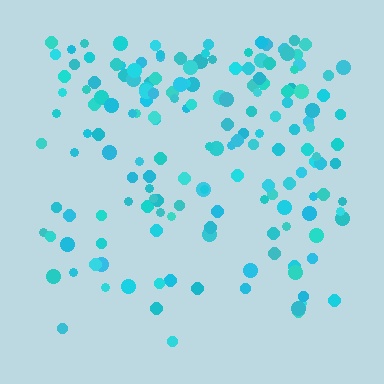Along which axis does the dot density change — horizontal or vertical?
Vertical.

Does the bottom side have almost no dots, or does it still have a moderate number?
Still a moderate number, just noticeably fewer than the top.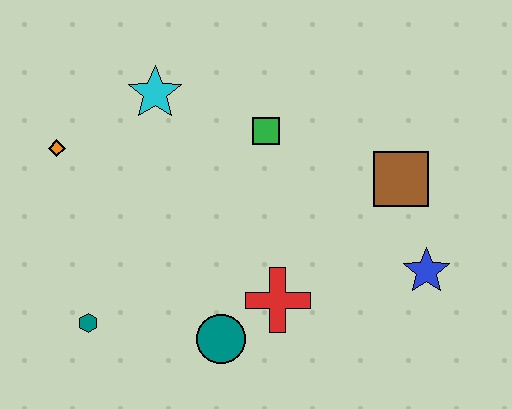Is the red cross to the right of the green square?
Yes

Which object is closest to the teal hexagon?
The teal circle is closest to the teal hexagon.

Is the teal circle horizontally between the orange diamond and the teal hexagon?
No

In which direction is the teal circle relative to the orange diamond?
The teal circle is below the orange diamond.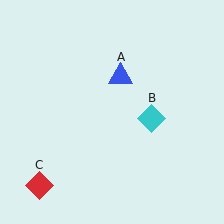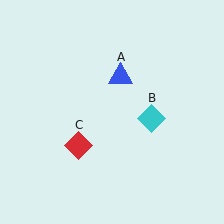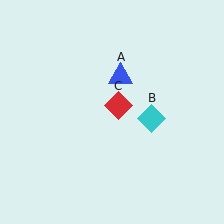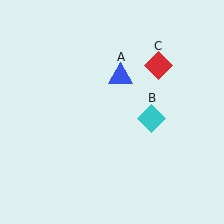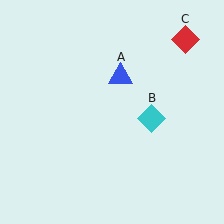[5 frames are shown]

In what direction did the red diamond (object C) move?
The red diamond (object C) moved up and to the right.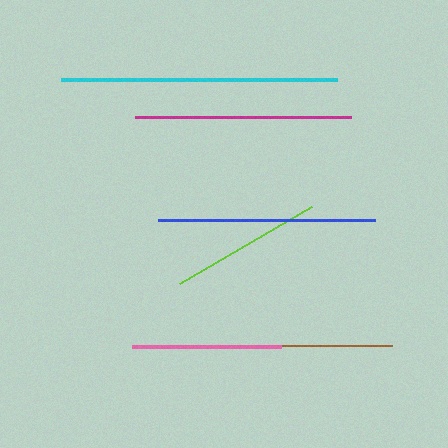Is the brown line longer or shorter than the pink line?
The brown line is longer than the pink line.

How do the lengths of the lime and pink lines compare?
The lime and pink lines are approximately the same length.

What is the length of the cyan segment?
The cyan segment is approximately 276 pixels long.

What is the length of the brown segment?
The brown segment is approximately 221 pixels long.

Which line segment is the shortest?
The pink line is the shortest at approximately 149 pixels.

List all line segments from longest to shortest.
From longest to shortest: cyan, brown, blue, magenta, lime, pink.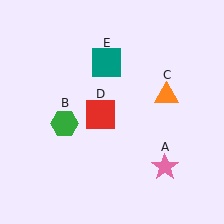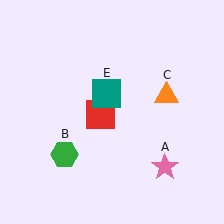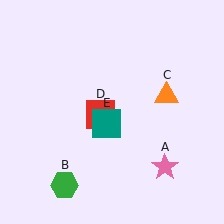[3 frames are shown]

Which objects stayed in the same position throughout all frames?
Pink star (object A) and orange triangle (object C) and red square (object D) remained stationary.